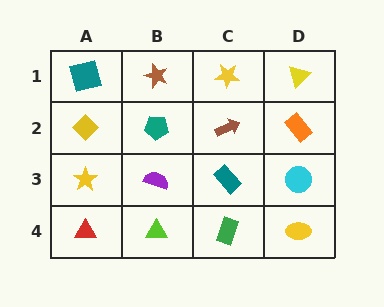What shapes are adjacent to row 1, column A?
A yellow diamond (row 2, column A), a brown star (row 1, column B).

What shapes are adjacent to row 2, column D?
A yellow triangle (row 1, column D), a cyan circle (row 3, column D), a brown arrow (row 2, column C).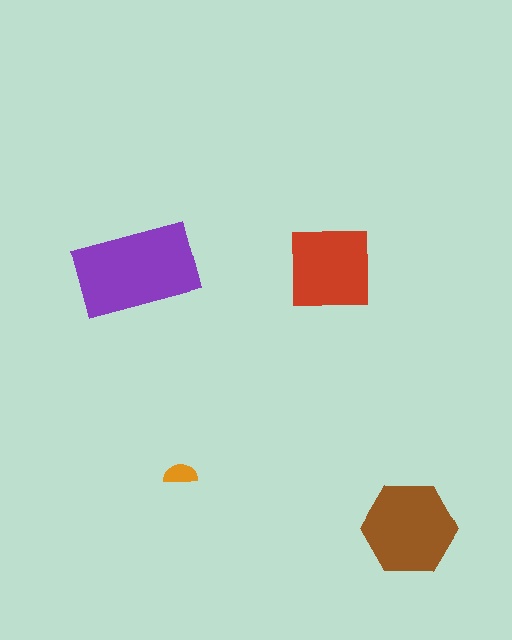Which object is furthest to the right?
The brown hexagon is rightmost.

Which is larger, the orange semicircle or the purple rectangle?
The purple rectangle.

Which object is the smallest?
The orange semicircle.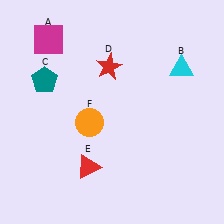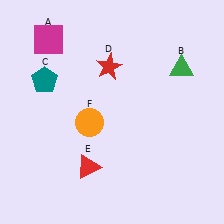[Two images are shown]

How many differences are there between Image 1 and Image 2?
There is 1 difference between the two images.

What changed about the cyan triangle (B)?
In Image 1, B is cyan. In Image 2, it changed to green.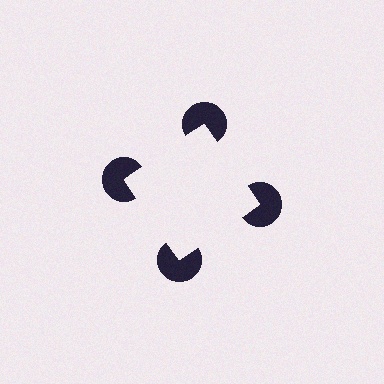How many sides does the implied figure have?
4 sides.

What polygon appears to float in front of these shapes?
An illusory square — its edges are inferred from the aligned wedge cuts in the pac-man discs, not physically drawn.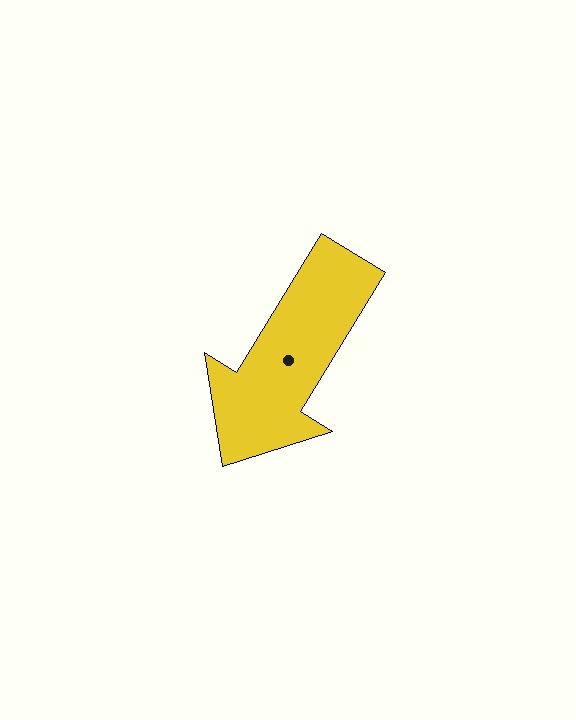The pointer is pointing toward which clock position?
Roughly 7 o'clock.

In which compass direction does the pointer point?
Southwest.